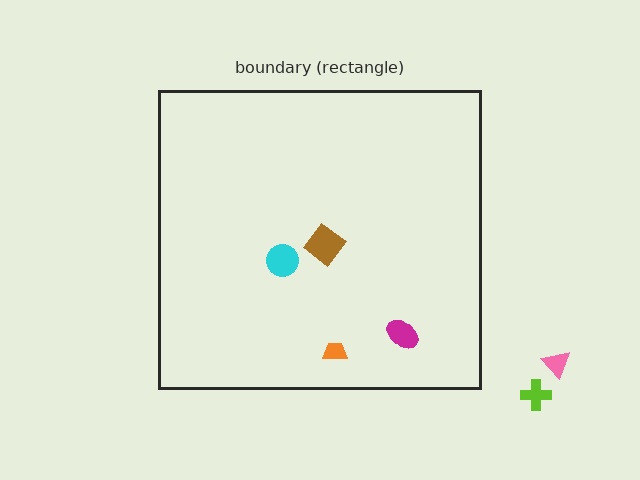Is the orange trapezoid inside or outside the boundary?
Inside.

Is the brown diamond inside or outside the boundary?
Inside.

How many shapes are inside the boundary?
4 inside, 2 outside.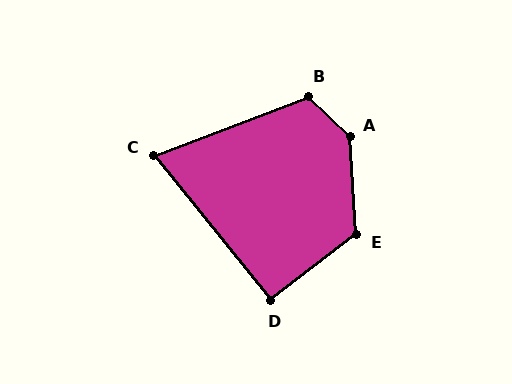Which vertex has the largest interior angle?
A, at approximately 138 degrees.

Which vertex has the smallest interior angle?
C, at approximately 72 degrees.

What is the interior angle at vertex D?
Approximately 92 degrees (approximately right).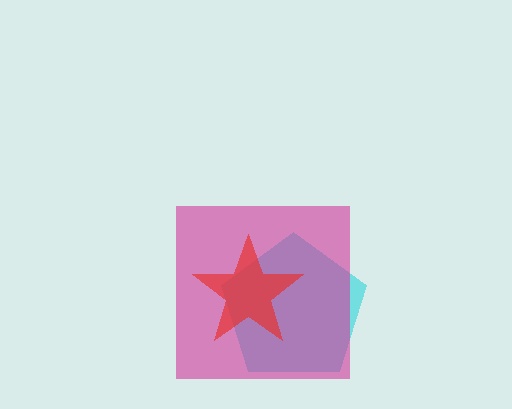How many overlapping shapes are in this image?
There are 3 overlapping shapes in the image.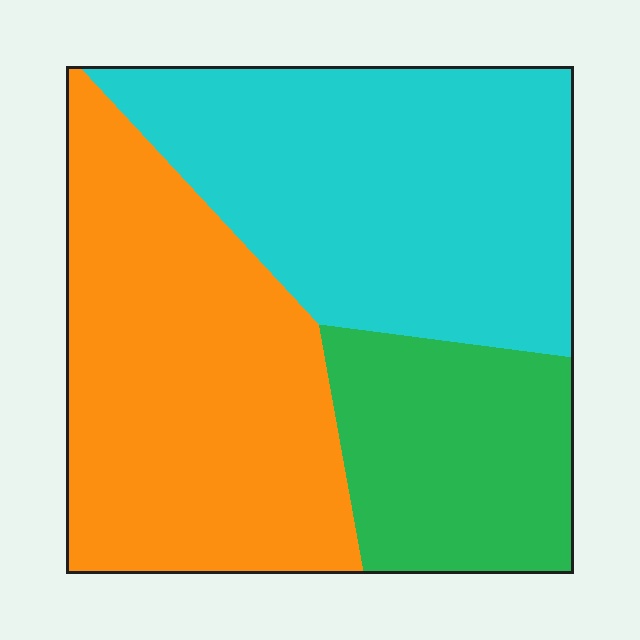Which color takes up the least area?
Green, at roughly 20%.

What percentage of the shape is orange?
Orange takes up about two fifths (2/5) of the shape.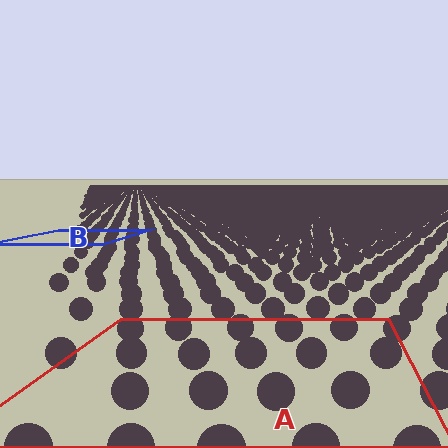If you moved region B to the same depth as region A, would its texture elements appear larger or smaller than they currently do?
They would appear larger. At a closer depth, the same texture elements are projected at a bigger on-screen size.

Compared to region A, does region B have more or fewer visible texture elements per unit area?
Region B has more texture elements per unit area — they are packed more densely because it is farther away.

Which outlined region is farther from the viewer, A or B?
Region B is farther from the viewer — the texture elements inside it appear smaller and more densely packed.